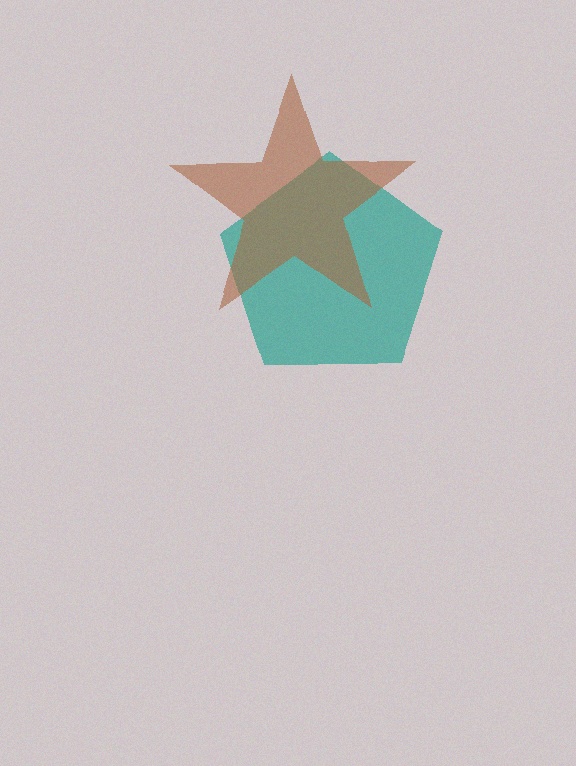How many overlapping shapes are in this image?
There are 2 overlapping shapes in the image.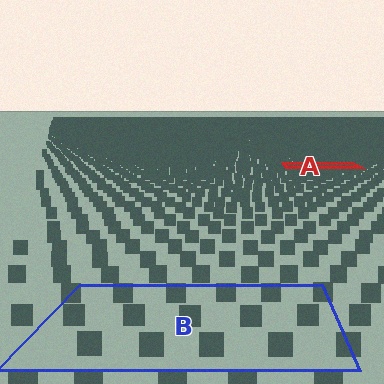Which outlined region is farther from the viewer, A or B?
Region A is farther from the viewer — the texture elements inside it appear smaller and more densely packed.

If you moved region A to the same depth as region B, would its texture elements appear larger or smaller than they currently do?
They would appear larger. At a closer depth, the same texture elements are projected at a bigger on-screen size.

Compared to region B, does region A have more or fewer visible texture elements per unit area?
Region A has more texture elements per unit area — they are packed more densely because it is farther away.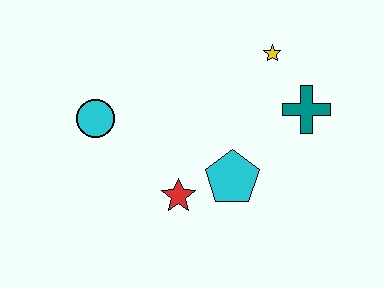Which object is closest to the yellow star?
The teal cross is closest to the yellow star.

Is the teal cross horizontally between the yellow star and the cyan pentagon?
No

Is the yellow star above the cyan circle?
Yes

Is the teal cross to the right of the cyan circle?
Yes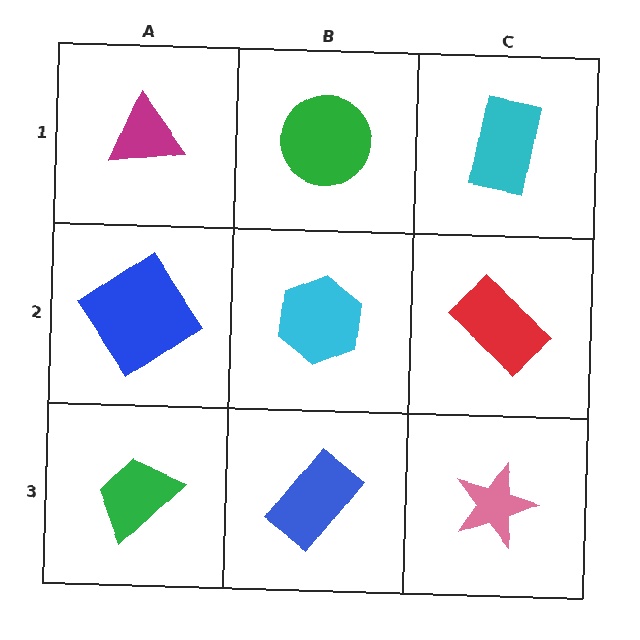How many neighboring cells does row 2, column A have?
3.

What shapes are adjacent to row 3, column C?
A red rectangle (row 2, column C), a blue rectangle (row 3, column B).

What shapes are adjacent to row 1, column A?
A blue diamond (row 2, column A), a green circle (row 1, column B).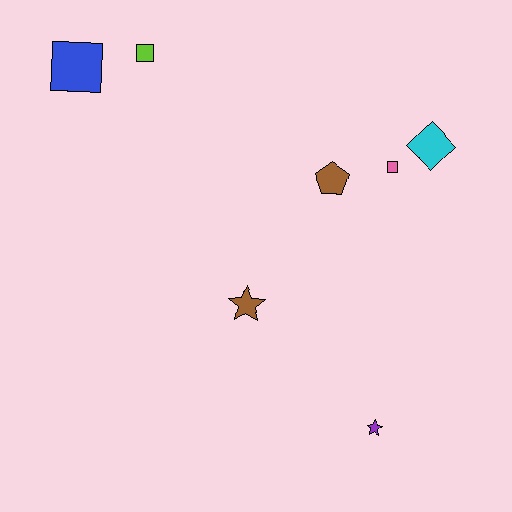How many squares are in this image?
There are 3 squares.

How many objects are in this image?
There are 7 objects.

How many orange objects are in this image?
There are no orange objects.